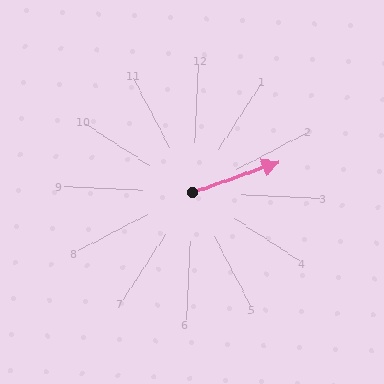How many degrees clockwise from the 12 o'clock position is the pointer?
Approximately 68 degrees.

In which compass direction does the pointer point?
East.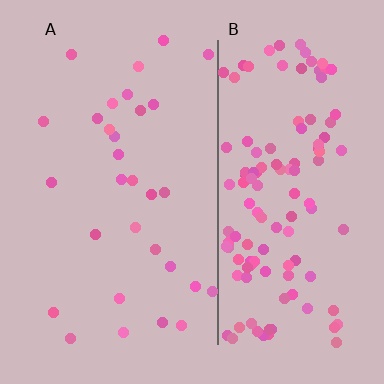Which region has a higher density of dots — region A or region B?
B (the right).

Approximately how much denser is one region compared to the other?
Approximately 4.3× — region B over region A.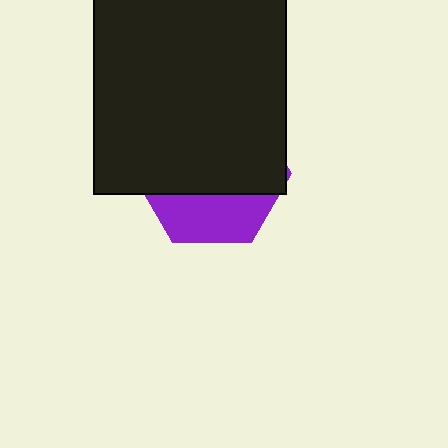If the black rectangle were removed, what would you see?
You would see the complete purple hexagon.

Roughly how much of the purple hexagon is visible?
A small part of it is visible (roughly 31%).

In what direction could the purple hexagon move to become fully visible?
The purple hexagon could move down. That would shift it out from behind the black rectangle entirely.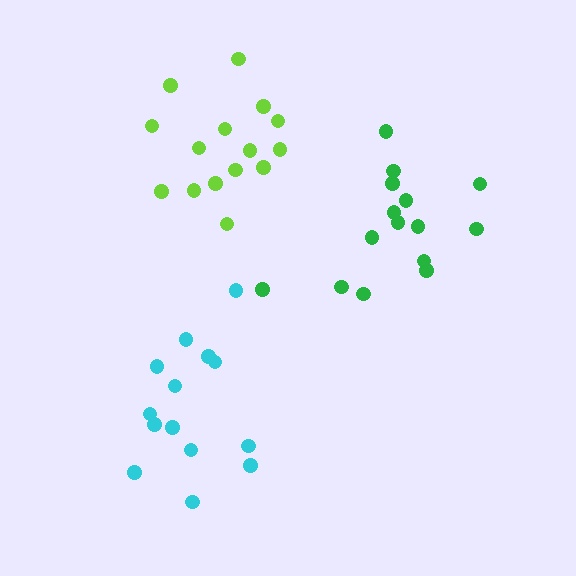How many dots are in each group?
Group 1: 14 dots, Group 2: 15 dots, Group 3: 15 dots (44 total).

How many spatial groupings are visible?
There are 3 spatial groupings.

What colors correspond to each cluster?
The clusters are colored: cyan, lime, green.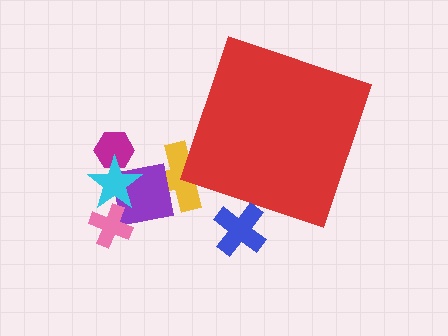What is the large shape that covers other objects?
A red diamond.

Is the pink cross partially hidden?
No, the pink cross is fully visible.